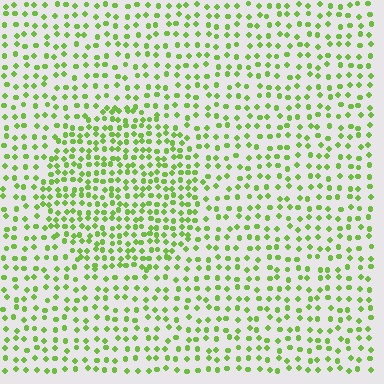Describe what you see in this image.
The image contains small lime elements arranged at two different densities. A circle-shaped region is visible where the elements are more densely packed than the surrounding area.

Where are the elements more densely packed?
The elements are more densely packed inside the circle boundary.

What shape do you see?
I see a circle.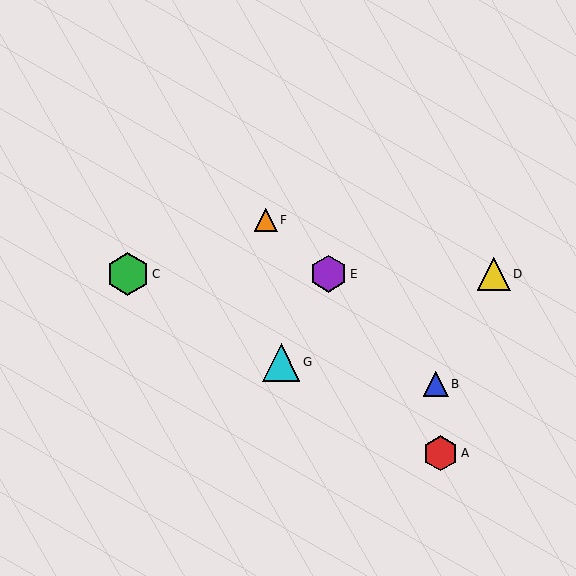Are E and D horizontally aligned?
Yes, both are at y≈274.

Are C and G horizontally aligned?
No, C is at y≈274 and G is at y≈362.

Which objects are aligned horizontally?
Objects C, D, E are aligned horizontally.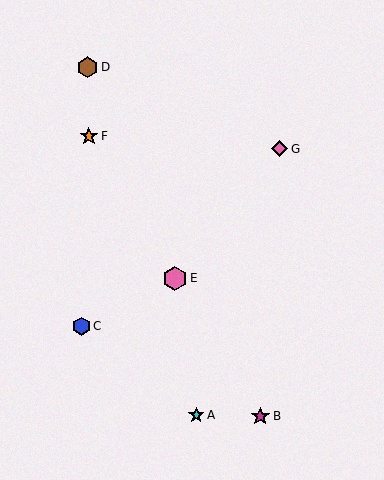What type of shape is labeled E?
Shape E is a pink hexagon.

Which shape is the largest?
The pink hexagon (labeled E) is the largest.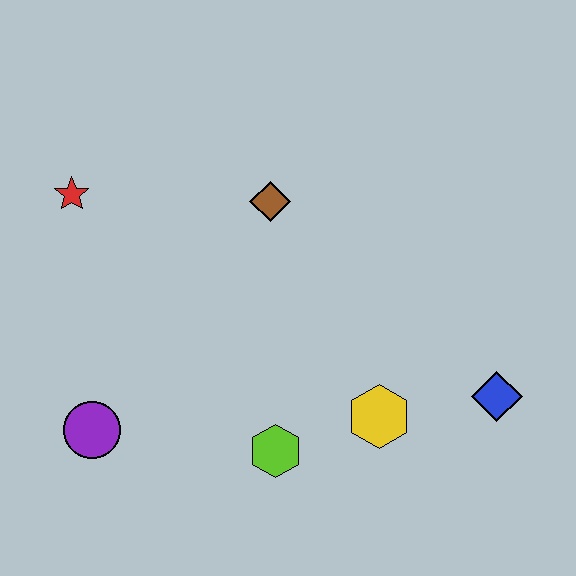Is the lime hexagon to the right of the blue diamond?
No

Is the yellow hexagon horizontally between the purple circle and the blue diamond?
Yes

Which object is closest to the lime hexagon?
The yellow hexagon is closest to the lime hexagon.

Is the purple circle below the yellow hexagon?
Yes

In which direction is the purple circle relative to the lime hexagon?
The purple circle is to the left of the lime hexagon.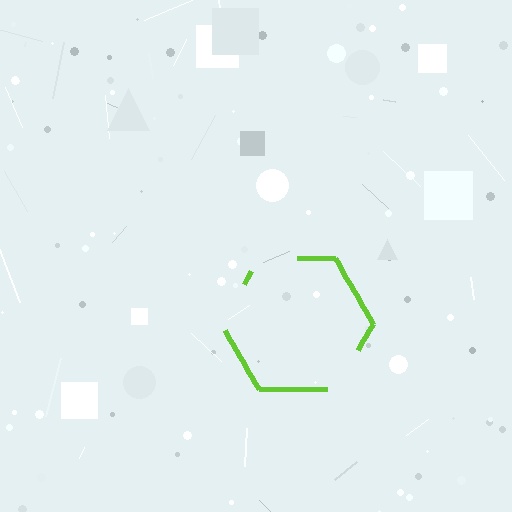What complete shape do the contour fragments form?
The contour fragments form a hexagon.